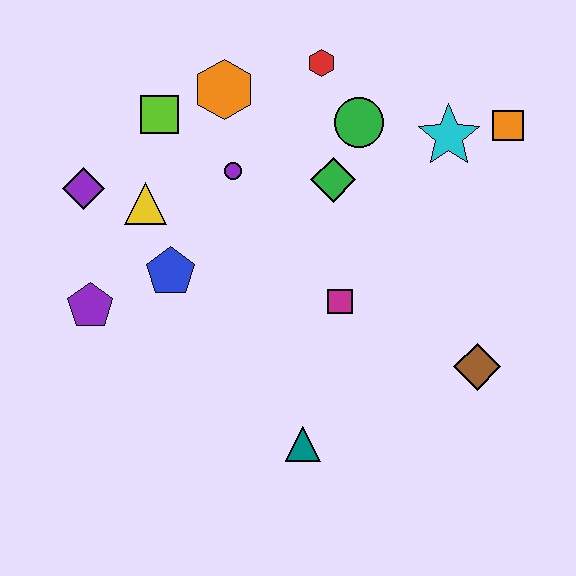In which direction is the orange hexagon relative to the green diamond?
The orange hexagon is to the left of the green diamond.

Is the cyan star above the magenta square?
Yes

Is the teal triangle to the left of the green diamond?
Yes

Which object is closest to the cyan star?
The orange square is closest to the cyan star.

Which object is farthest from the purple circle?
The brown diamond is farthest from the purple circle.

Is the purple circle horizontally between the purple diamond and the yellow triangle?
No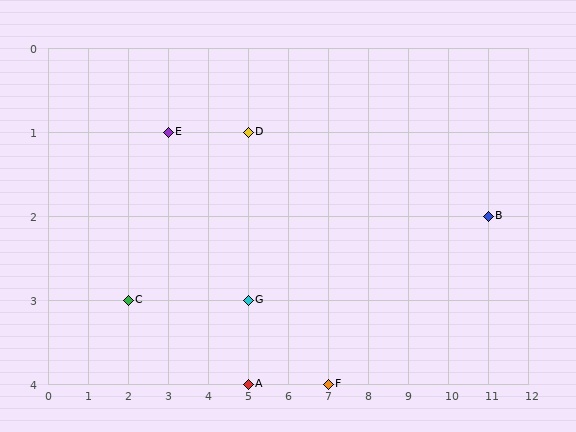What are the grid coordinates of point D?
Point D is at grid coordinates (5, 1).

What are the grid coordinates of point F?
Point F is at grid coordinates (7, 4).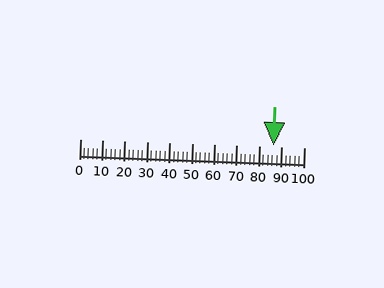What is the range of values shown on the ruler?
The ruler shows values from 0 to 100.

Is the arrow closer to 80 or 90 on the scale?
The arrow is closer to 90.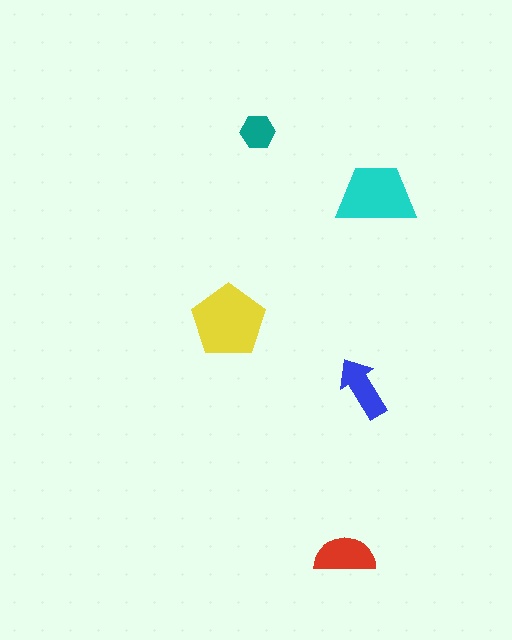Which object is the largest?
The yellow pentagon.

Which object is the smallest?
The teal hexagon.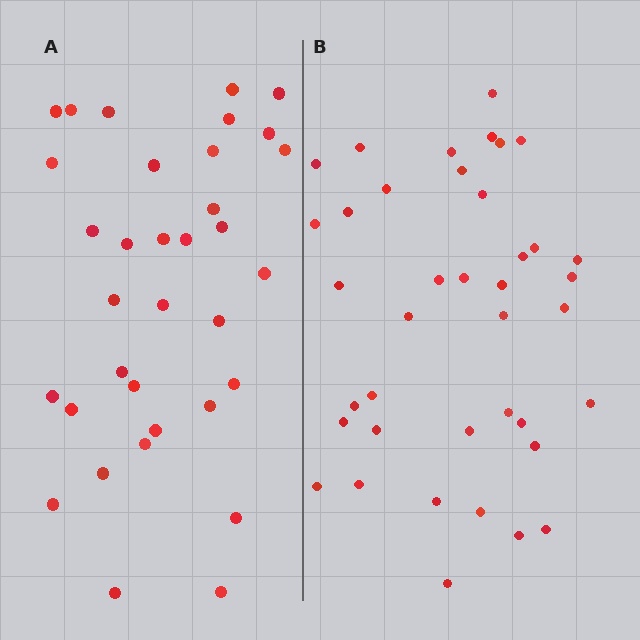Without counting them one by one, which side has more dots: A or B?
Region B (the right region) has more dots.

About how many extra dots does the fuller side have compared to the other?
Region B has about 5 more dots than region A.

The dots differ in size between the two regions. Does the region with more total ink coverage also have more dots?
No. Region A has more total ink coverage because its dots are larger, but region B actually contains more individual dots. Total area can be misleading — the number of items is what matters here.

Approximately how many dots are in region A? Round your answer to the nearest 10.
About 30 dots. (The exact count is 34, which rounds to 30.)